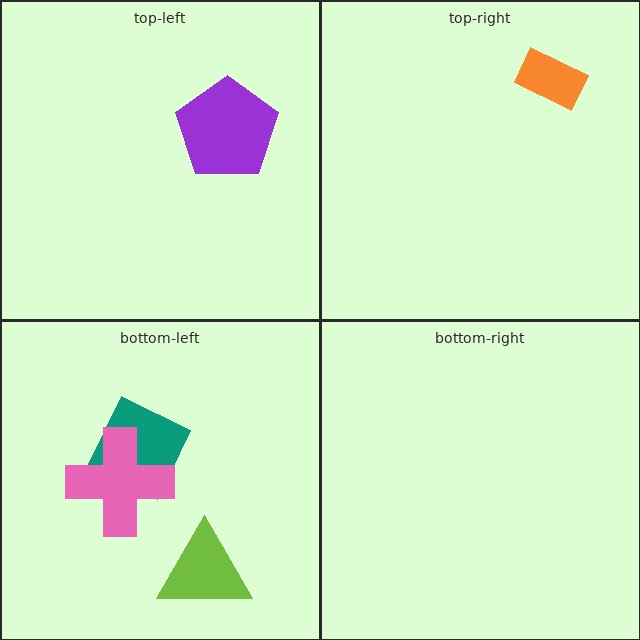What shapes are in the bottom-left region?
The teal square, the pink cross, the lime triangle.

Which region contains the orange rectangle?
The top-right region.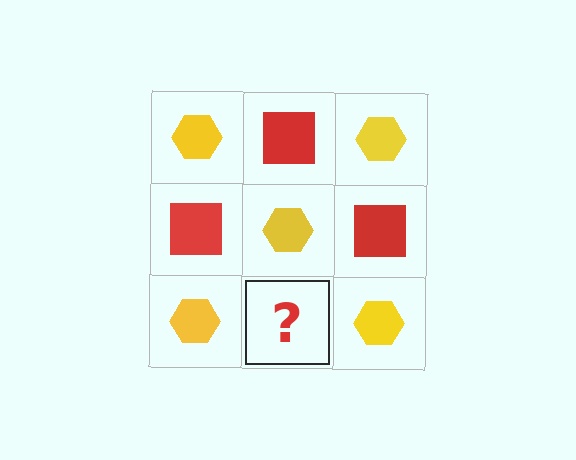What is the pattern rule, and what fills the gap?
The rule is that it alternates yellow hexagon and red square in a checkerboard pattern. The gap should be filled with a red square.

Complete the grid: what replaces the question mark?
The question mark should be replaced with a red square.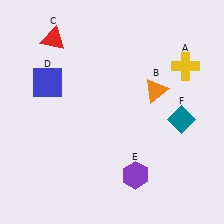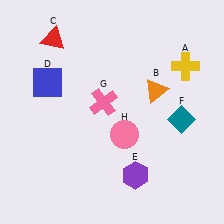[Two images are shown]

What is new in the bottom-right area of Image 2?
A pink circle (H) was added in the bottom-right area of Image 2.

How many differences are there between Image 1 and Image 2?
There are 2 differences between the two images.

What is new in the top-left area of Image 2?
A pink cross (G) was added in the top-left area of Image 2.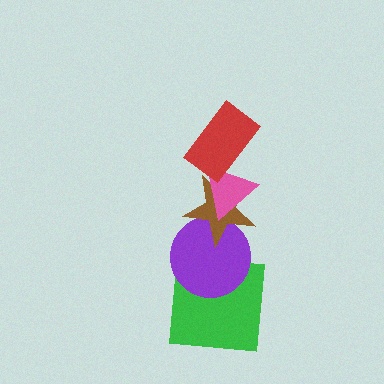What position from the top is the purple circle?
The purple circle is 4th from the top.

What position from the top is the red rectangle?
The red rectangle is 1st from the top.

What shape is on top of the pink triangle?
The red rectangle is on top of the pink triangle.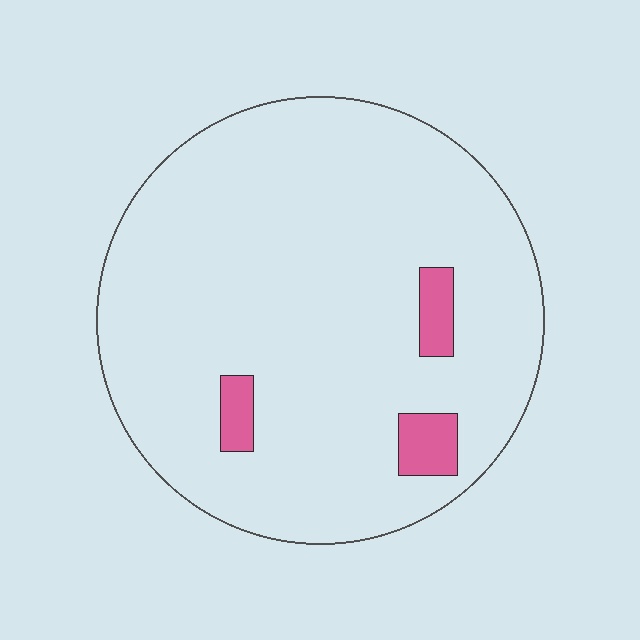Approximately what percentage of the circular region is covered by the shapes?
Approximately 5%.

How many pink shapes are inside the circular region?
3.